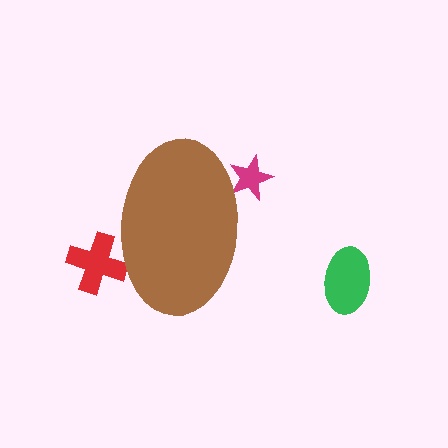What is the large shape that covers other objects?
A brown ellipse.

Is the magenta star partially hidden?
Yes, the magenta star is partially hidden behind the brown ellipse.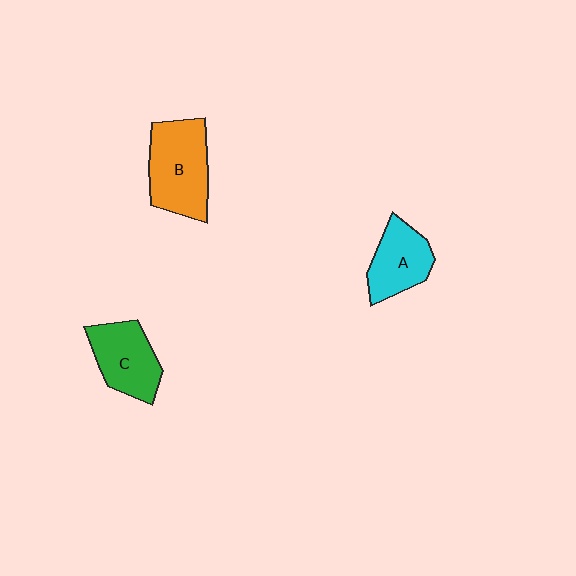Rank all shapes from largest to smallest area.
From largest to smallest: B (orange), C (green), A (cyan).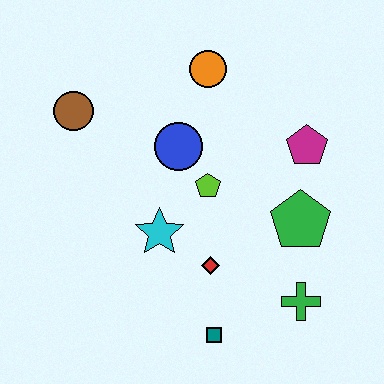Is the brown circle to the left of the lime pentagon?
Yes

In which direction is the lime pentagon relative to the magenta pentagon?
The lime pentagon is to the left of the magenta pentagon.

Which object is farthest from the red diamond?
The brown circle is farthest from the red diamond.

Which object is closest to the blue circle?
The lime pentagon is closest to the blue circle.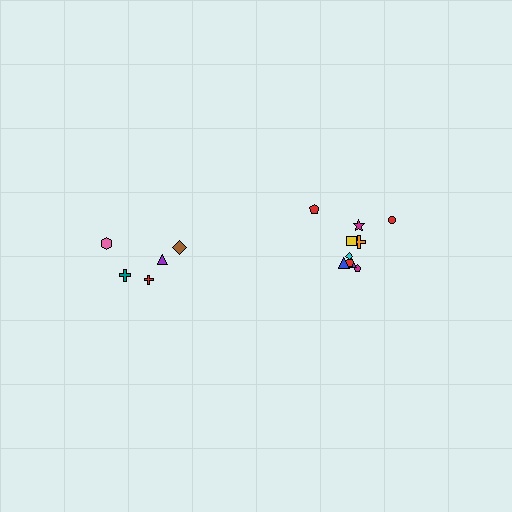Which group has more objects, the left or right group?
The right group.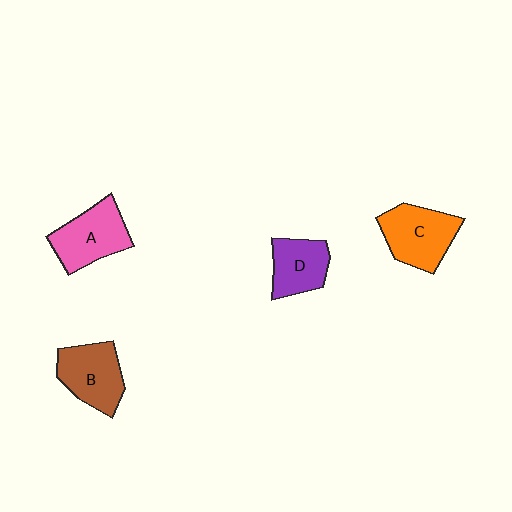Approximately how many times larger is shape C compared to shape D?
Approximately 1.3 times.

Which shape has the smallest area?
Shape D (purple).